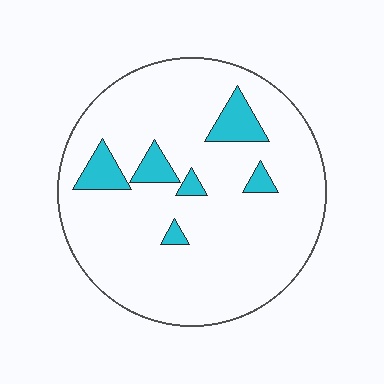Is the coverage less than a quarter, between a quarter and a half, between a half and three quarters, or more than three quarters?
Less than a quarter.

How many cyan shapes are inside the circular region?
6.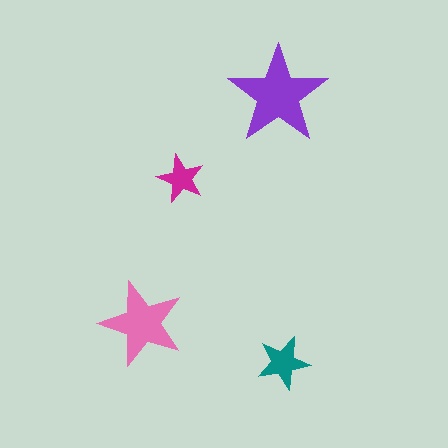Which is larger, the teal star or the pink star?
The pink one.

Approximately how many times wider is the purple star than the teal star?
About 2 times wider.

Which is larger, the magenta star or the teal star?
The teal one.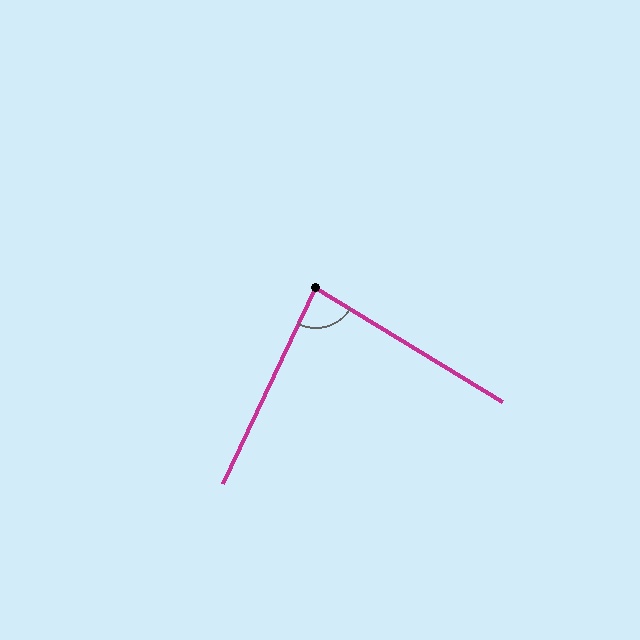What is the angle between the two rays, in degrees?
Approximately 84 degrees.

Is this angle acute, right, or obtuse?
It is acute.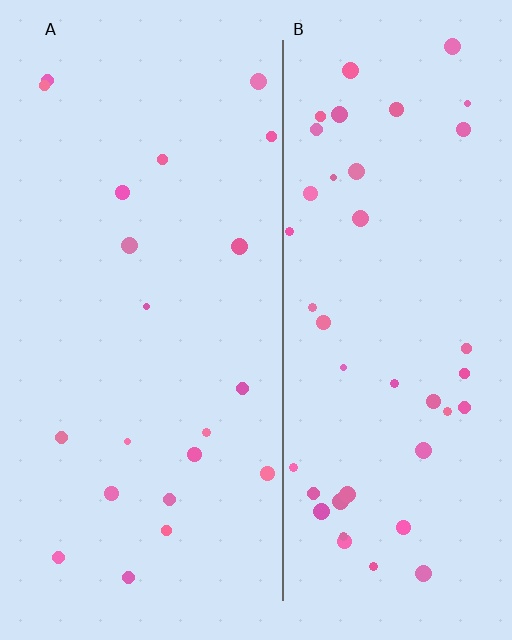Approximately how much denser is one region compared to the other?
Approximately 2.1× — region B over region A.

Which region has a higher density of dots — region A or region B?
B (the right).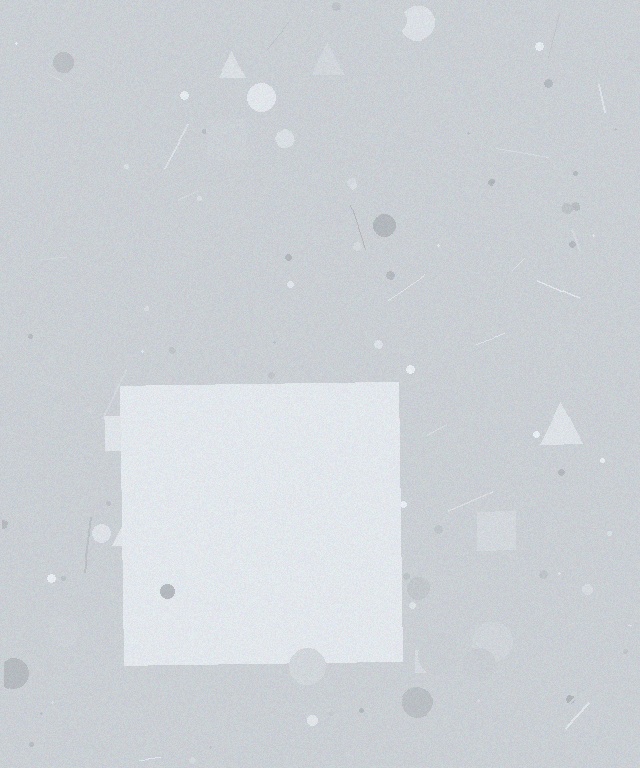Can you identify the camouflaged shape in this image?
The camouflaged shape is a square.